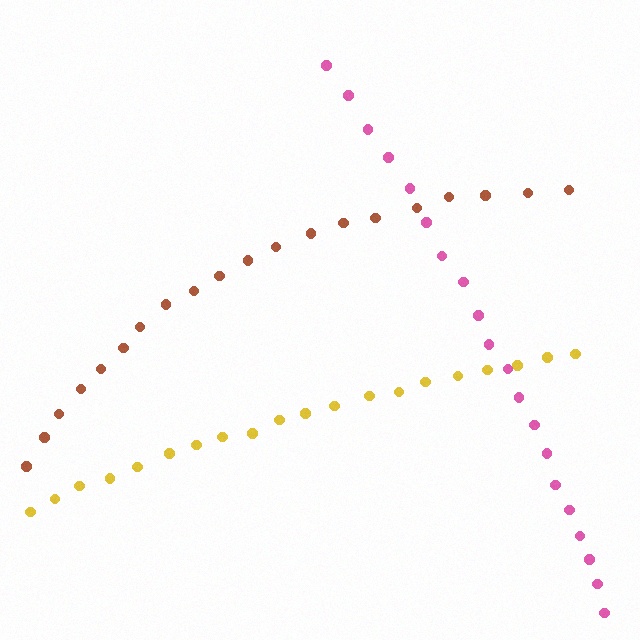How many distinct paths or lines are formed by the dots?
There are 3 distinct paths.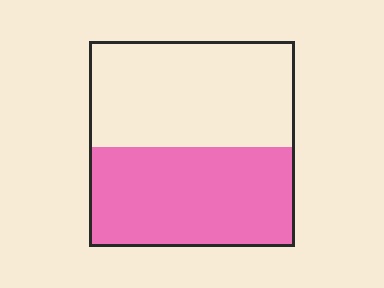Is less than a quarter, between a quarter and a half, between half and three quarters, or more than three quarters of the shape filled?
Between a quarter and a half.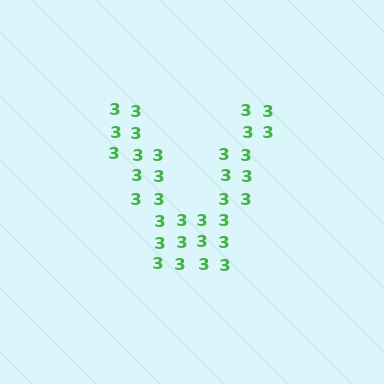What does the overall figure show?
The overall figure shows the letter V.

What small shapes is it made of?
It is made of small digit 3's.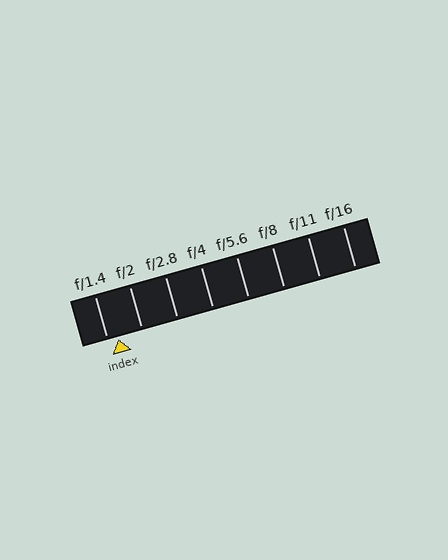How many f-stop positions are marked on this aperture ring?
There are 8 f-stop positions marked.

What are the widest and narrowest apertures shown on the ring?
The widest aperture shown is f/1.4 and the narrowest is f/16.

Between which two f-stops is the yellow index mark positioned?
The index mark is between f/1.4 and f/2.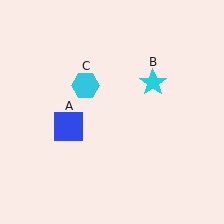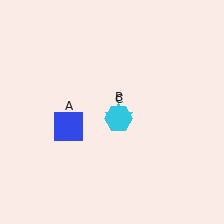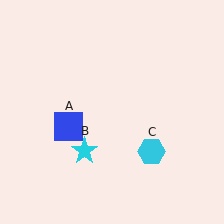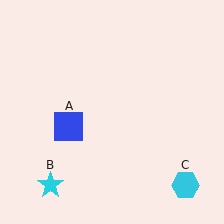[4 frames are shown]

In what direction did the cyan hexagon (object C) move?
The cyan hexagon (object C) moved down and to the right.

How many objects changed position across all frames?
2 objects changed position: cyan star (object B), cyan hexagon (object C).